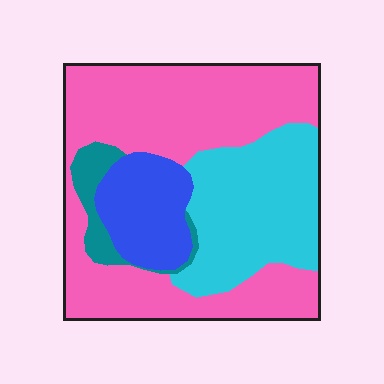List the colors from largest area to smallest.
From largest to smallest: pink, cyan, blue, teal.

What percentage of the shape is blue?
Blue covers 14% of the shape.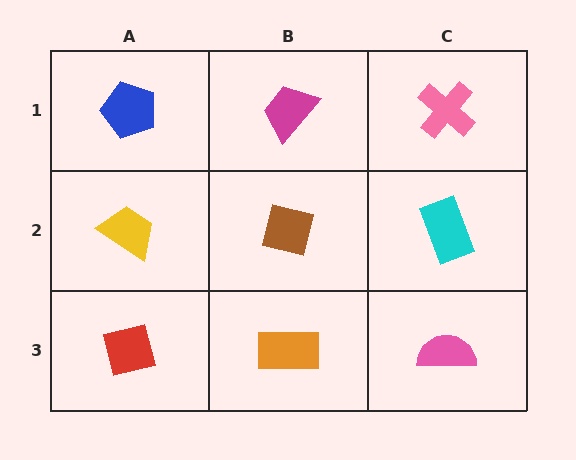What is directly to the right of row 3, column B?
A pink semicircle.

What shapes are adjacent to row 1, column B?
A brown square (row 2, column B), a blue pentagon (row 1, column A), a pink cross (row 1, column C).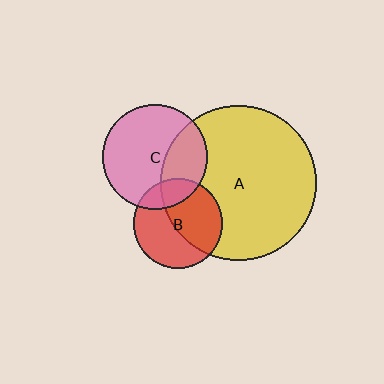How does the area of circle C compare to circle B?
Approximately 1.4 times.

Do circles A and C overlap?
Yes.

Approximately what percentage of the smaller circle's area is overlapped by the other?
Approximately 30%.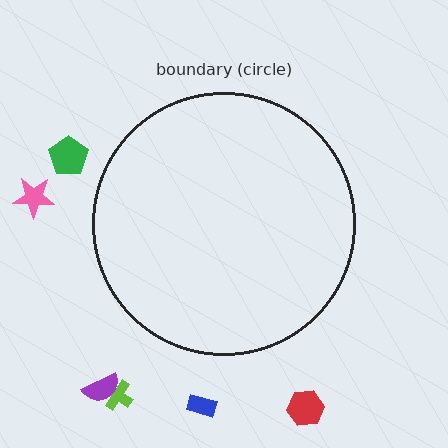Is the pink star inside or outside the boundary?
Outside.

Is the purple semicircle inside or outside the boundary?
Outside.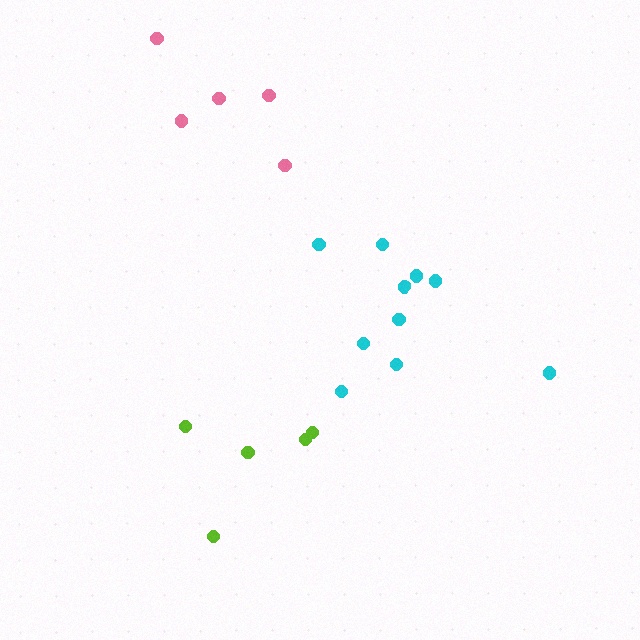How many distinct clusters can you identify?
There are 3 distinct clusters.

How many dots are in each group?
Group 1: 10 dots, Group 2: 5 dots, Group 3: 5 dots (20 total).